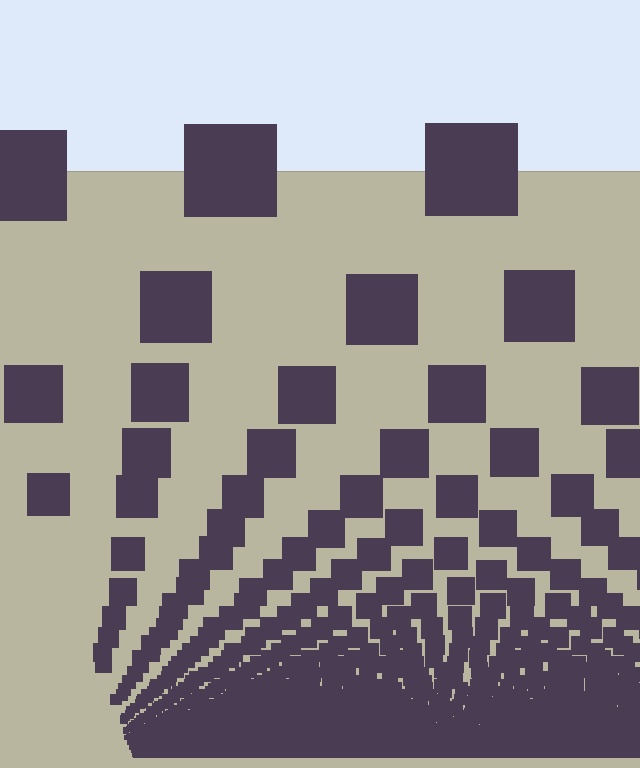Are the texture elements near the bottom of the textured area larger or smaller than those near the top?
Smaller. The gradient is inverted — elements near the bottom are smaller and denser.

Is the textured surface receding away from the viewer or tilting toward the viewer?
The surface appears to tilt toward the viewer. Texture elements get larger and sparser toward the top.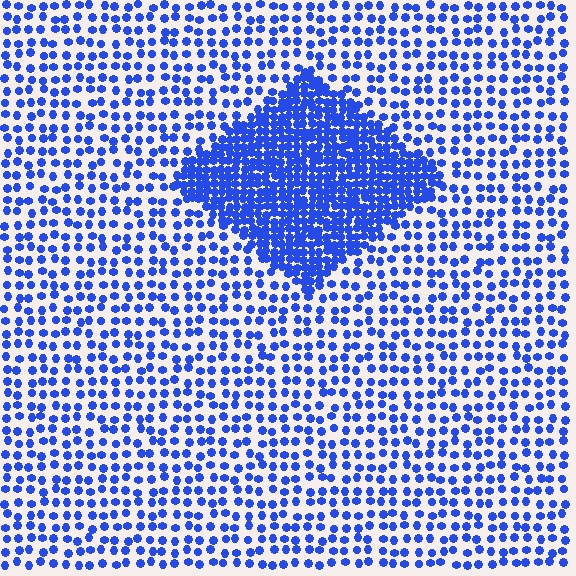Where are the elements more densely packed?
The elements are more densely packed inside the diamond boundary.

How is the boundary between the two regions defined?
The boundary is defined by a change in element density (approximately 2.6x ratio). All elements are the same color, size, and shape.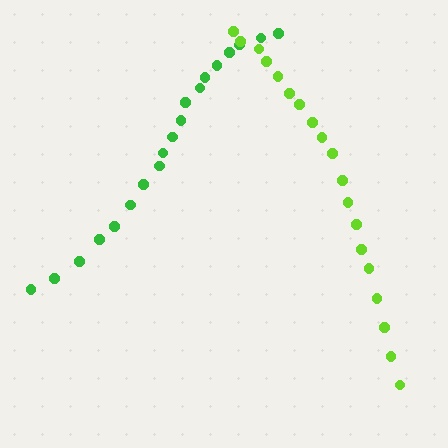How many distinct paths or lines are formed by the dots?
There are 2 distinct paths.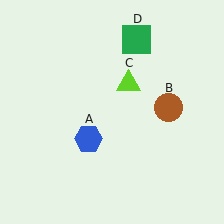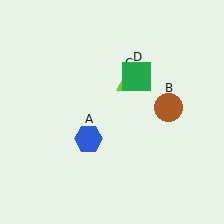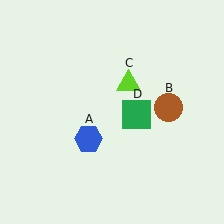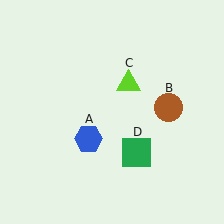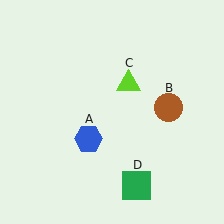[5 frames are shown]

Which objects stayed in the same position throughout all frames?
Blue hexagon (object A) and brown circle (object B) and lime triangle (object C) remained stationary.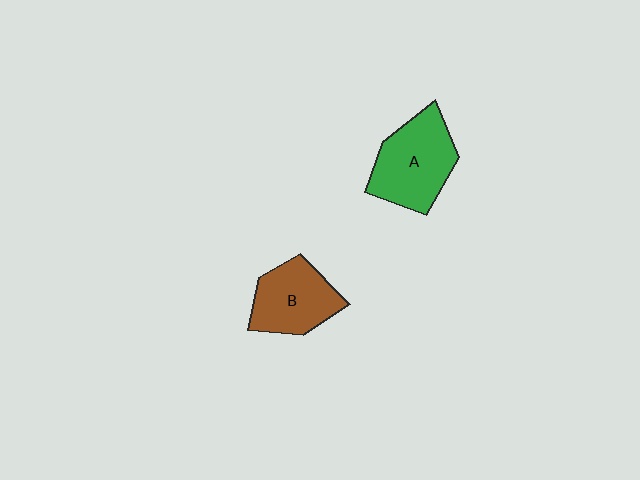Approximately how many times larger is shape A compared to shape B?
Approximately 1.2 times.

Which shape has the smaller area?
Shape B (brown).